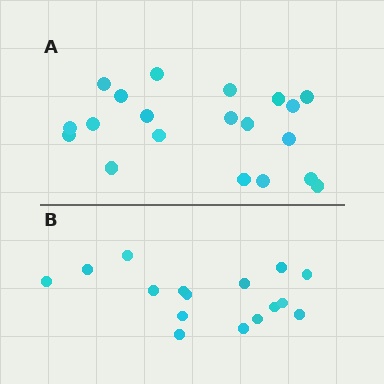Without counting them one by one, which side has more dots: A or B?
Region A (the top region) has more dots.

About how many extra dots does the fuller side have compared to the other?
Region A has about 4 more dots than region B.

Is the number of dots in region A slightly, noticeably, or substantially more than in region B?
Region A has noticeably more, but not dramatically so. The ratio is roughly 1.2 to 1.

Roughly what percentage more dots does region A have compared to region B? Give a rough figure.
About 25% more.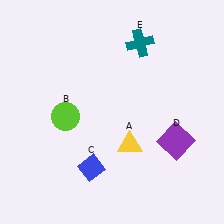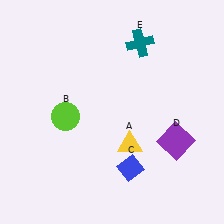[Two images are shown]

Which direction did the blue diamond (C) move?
The blue diamond (C) moved right.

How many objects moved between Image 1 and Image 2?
1 object moved between the two images.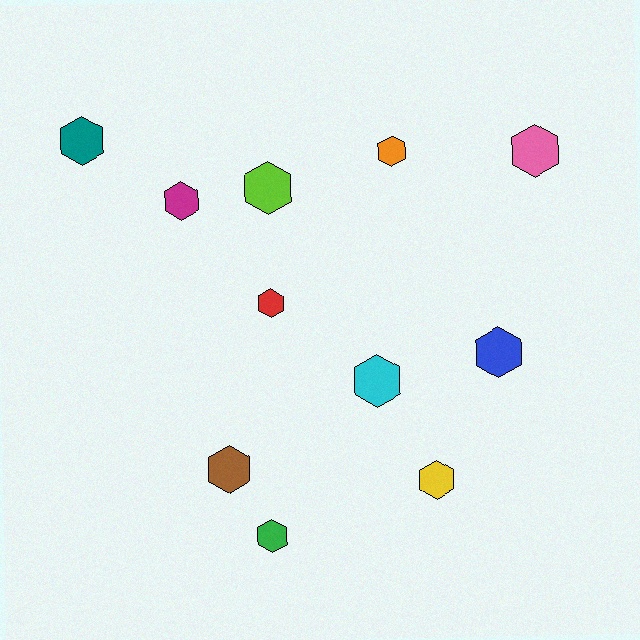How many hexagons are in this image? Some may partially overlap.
There are 11 hexagons.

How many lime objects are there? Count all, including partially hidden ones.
There is 1 lime object.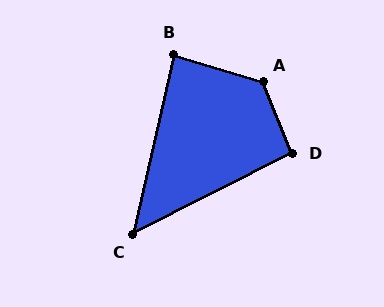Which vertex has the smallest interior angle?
C, at approximately 50 degrees.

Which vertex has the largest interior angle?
A, at approximately 130 degrees.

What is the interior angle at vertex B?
Approximately 86 degrees (approximately right).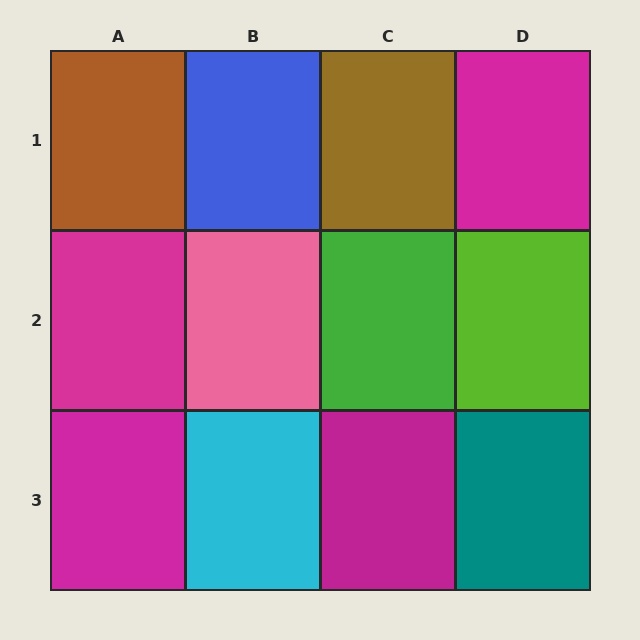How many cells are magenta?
4 cells are magenta.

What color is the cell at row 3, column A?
Magenta.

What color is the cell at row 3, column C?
Magenta.